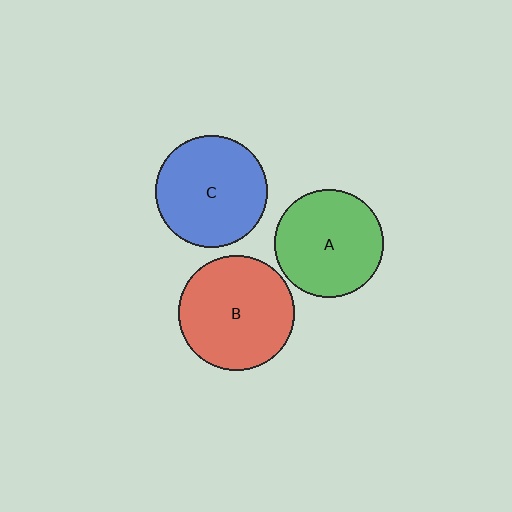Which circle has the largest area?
Circle B (red).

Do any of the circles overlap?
No, none of the circles overlap.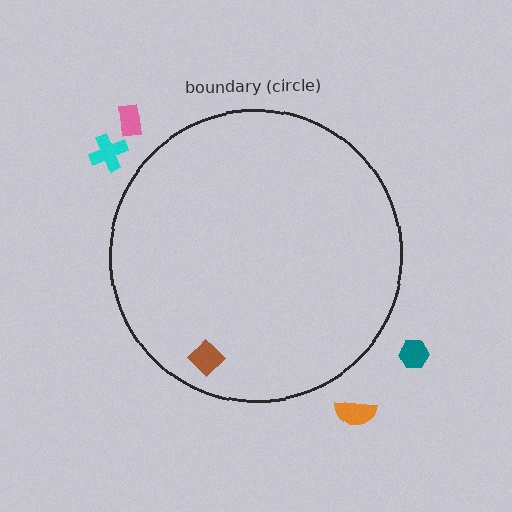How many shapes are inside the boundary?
1 inside, 4 outside.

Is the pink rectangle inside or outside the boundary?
Outside.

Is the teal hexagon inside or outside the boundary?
Outside.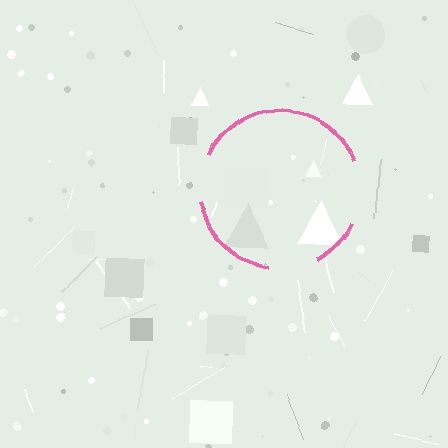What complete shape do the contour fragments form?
The contour fragments form a circle.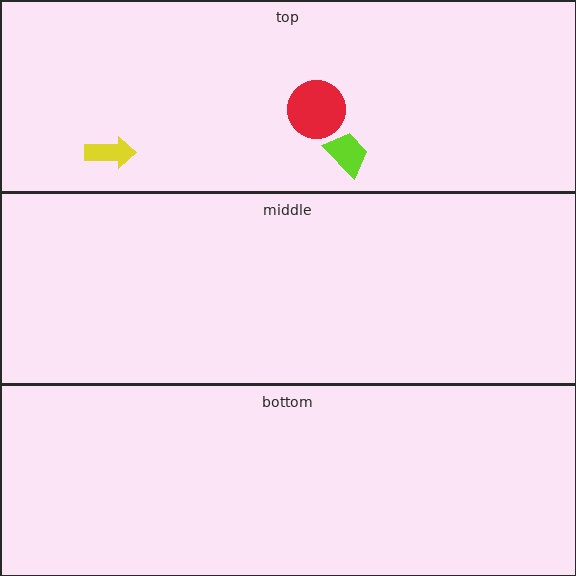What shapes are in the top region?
The yellow arrow, the lime trapezoid, the red circle.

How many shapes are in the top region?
3.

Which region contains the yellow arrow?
The top region.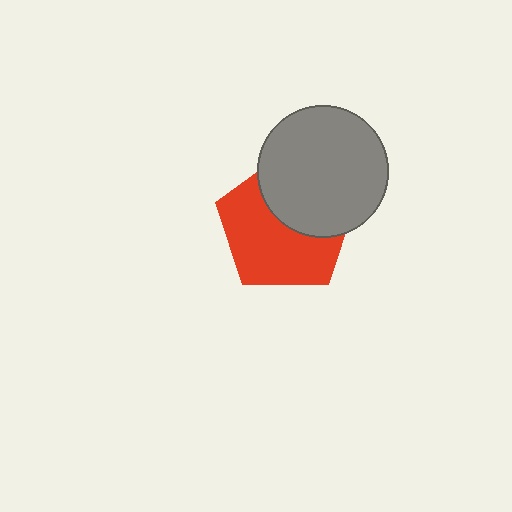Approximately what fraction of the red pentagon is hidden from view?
Roughly 41% of the red pentagon is hidden behind the gray circle.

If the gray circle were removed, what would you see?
You would see the complete red pentagon.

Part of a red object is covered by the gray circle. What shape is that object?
It is a pentagon.